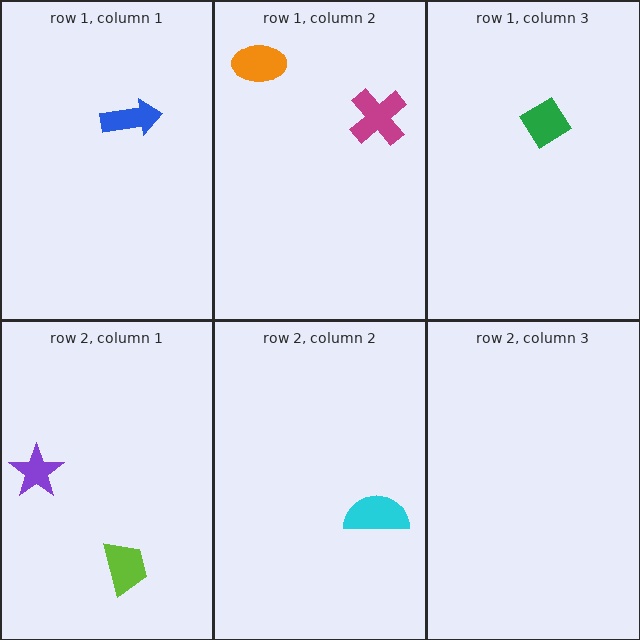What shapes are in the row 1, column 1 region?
The blue arrow.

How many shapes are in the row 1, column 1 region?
1.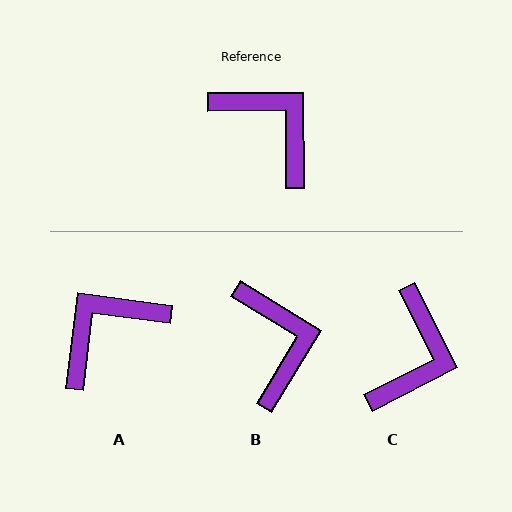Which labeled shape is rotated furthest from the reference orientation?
A, about 83 degrees away.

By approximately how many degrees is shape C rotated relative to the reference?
Approximately 63 degrees clockwise.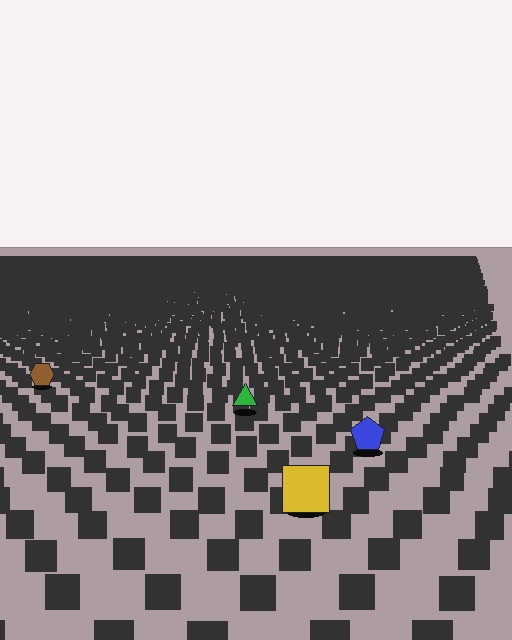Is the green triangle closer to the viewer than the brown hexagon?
Yes. The green triangle is closer — you can tell from the texture gradient: the ground texture is coarser near it.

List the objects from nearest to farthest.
From nearest to farthest: the yellow square, the blue pentagon, the green triangle, the brown hexagon.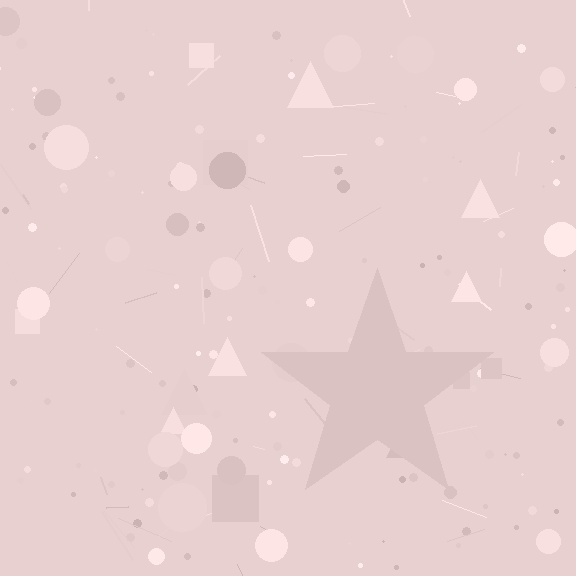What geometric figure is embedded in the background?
A star is embedded in the background.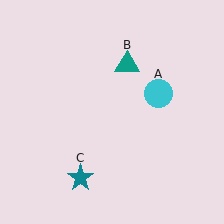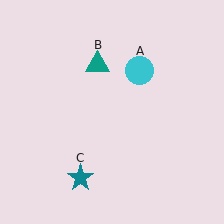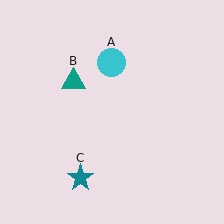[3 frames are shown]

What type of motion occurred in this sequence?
The cyan circle (object A), teal triangle (object B) rotated counterclockwise around the center of the scene.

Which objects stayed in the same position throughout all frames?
Teal star (object C) remained stationary.